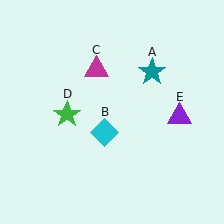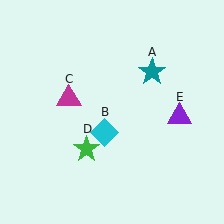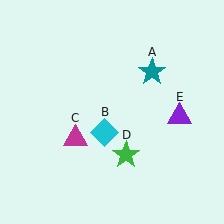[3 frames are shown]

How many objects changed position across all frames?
2 objects changed position: magenta triangle (object C), green star (object D).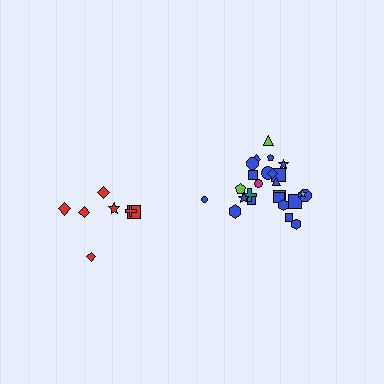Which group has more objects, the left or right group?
The right group.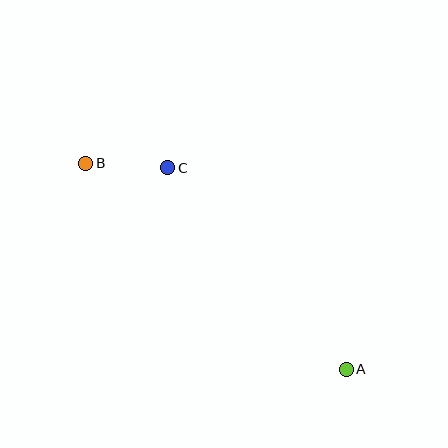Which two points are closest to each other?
Points B and C are closest to each other.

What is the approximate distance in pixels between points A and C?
The distance between A and C is approximately 269 pixels.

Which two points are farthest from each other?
Points A and B are farthest from each other.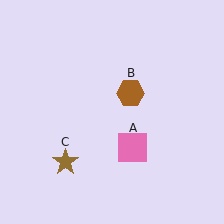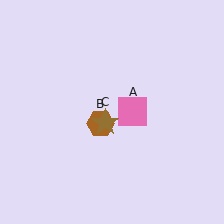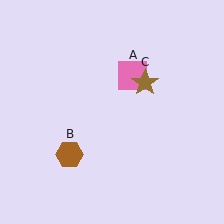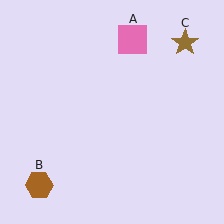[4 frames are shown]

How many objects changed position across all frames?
3 objects changed position: pink square (object A), brown hexagon (object B), brown star (object C).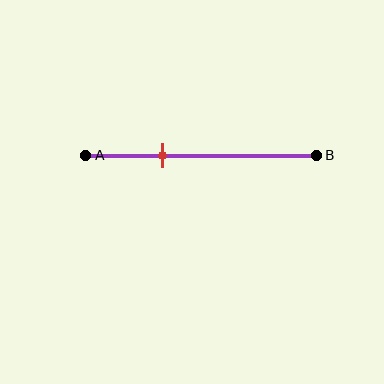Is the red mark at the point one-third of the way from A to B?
Yes, the mark is approximately at the one-third point.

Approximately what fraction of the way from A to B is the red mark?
The red mark is approximately 35% of the way from A to B.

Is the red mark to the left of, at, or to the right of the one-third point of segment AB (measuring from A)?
The red mark is approximately at the one-third point of segment AB.